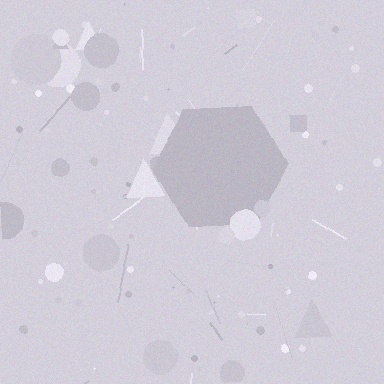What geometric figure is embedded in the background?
A hexagon is embedded in the background.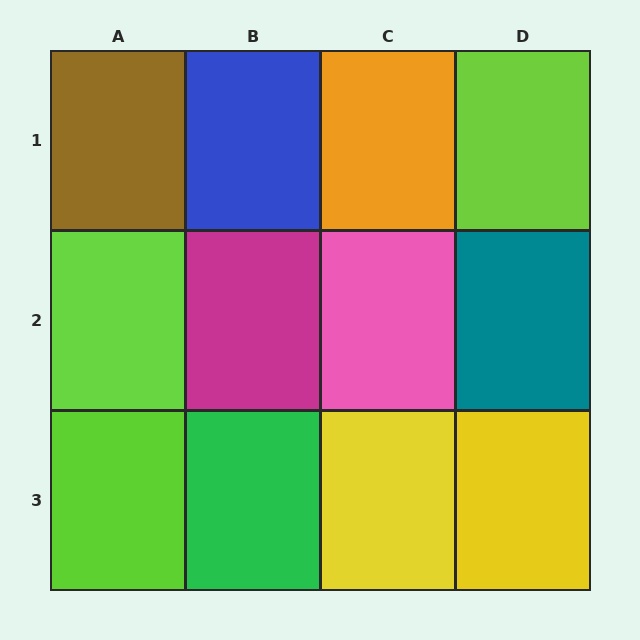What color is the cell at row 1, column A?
Brown.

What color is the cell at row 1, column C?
Orange.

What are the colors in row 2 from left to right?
Lime, magenta, pink, teal.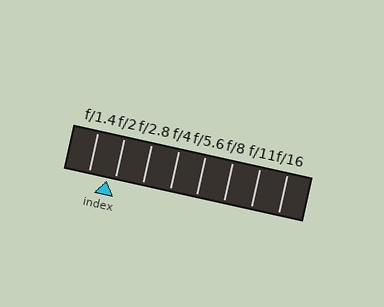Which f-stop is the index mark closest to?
The index mark is closest to f/2.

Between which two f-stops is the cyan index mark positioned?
The index mark is between f/1.4 and f/2.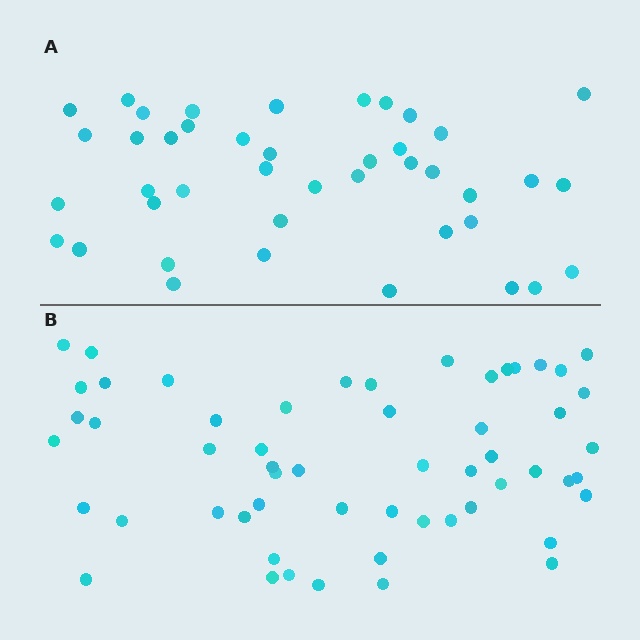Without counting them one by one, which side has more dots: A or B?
Region B (the bottom region) has more dots.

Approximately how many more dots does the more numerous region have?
Region B has approximately 15 more dots than region A.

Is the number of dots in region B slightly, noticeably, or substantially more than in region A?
Region B has noticeably more, but not dramatically so. The ratio is roughly 1.3 to 1.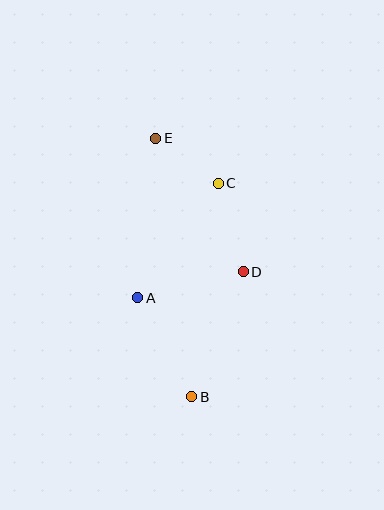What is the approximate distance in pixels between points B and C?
The distance between B and C is approximately 215 pixels.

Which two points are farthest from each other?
Points B and E are farthest from each other.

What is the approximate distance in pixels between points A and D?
The distance between A and D is approximately 109 pixels.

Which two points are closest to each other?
Points C and E are closest to each other.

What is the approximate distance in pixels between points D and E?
The distance between D and E is approximately 160 pixels.